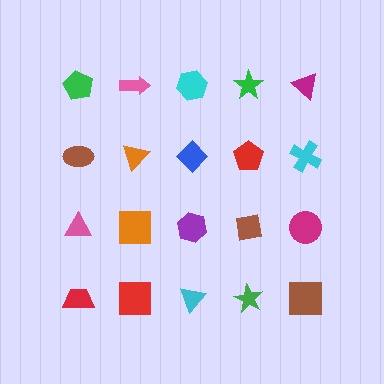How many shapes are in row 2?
5 shapes.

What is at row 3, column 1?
A pink triangle.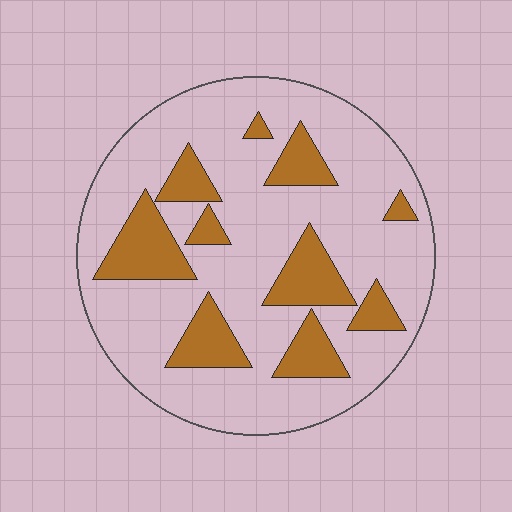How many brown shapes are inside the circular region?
10.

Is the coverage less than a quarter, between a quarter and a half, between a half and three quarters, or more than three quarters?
Less than a quarter.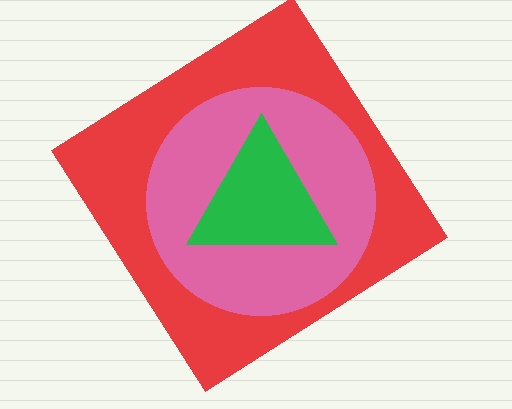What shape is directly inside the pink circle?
The green triangle.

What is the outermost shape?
The red diamond.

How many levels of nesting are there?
3.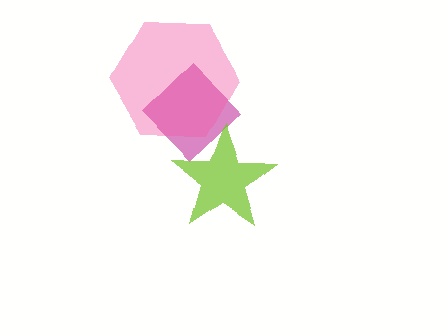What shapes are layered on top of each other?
The layered shapes are: a magenta diamond, a pink hexagon, a lime star.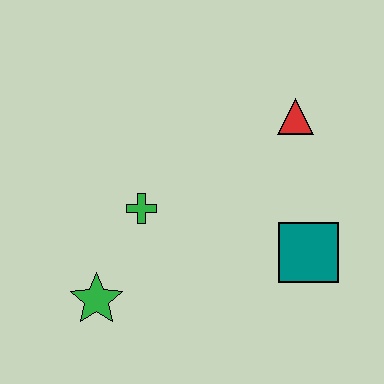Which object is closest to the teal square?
The red triangle is closest to the teal square.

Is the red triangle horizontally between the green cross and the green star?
No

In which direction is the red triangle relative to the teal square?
The red triangle is above the teal square.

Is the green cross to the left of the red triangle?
Yes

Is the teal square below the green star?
No